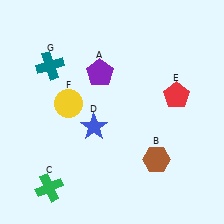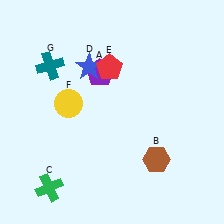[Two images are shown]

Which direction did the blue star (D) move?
The blue star (D) moved up.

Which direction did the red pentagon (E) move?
The red pentagon (E) moved left.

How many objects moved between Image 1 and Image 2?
2 objects moved between the two images.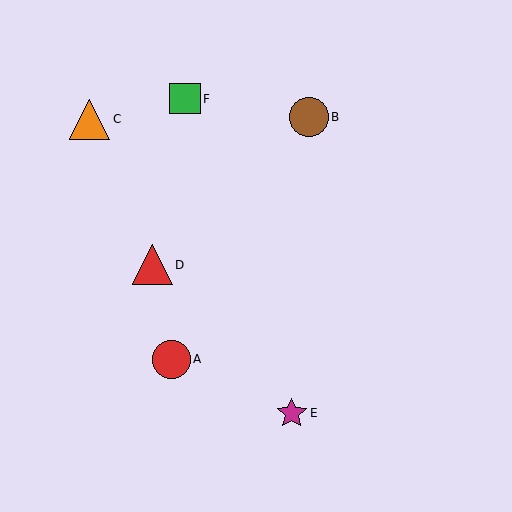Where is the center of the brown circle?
The center of the brown circle is at (309, 117).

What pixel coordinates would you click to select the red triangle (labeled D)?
Click at (152, 265) to select the red triangle D.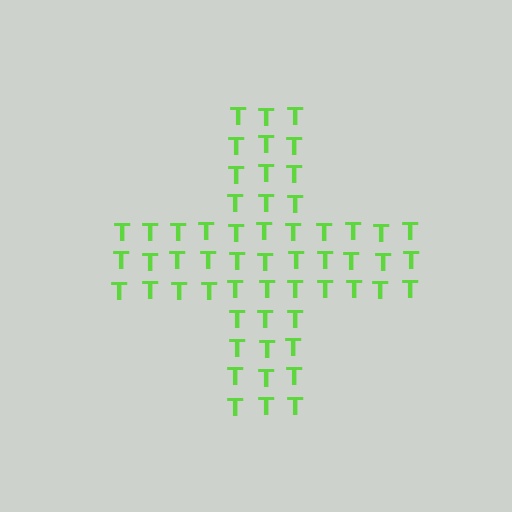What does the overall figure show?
The overall figure shows a cross.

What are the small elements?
The small elements are letter T's.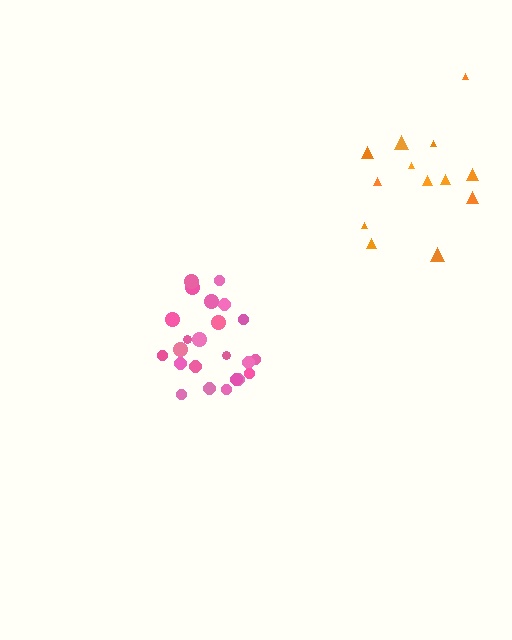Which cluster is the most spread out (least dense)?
Orange.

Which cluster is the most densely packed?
Pink.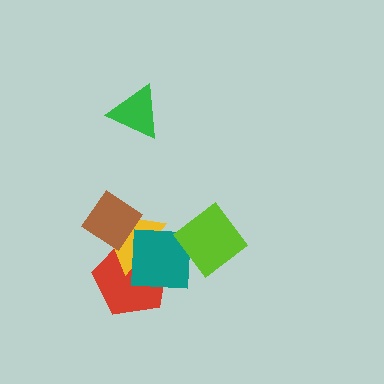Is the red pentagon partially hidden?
Yes, it is partially covered by another shape.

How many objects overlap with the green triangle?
0 objects overlap with the green triangle.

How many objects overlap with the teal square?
4 objects overlap with the teal square.